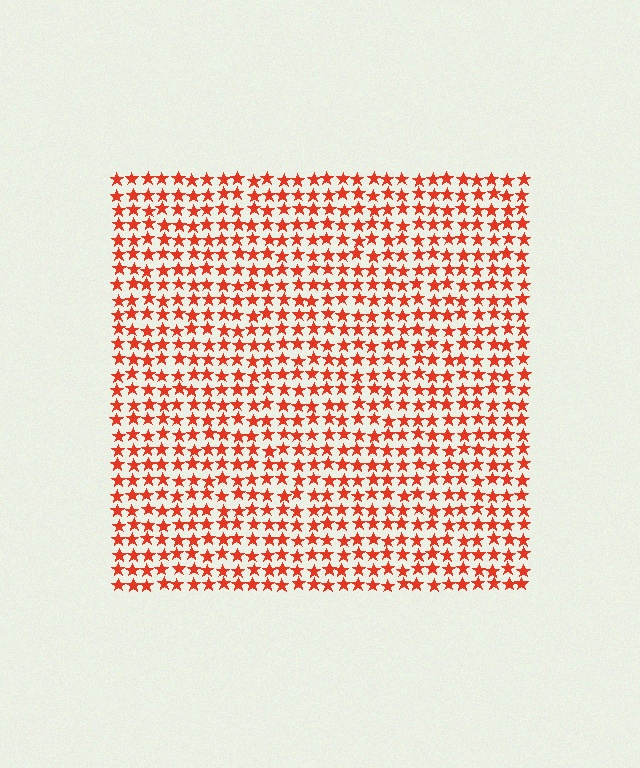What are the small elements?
The small elements are stars.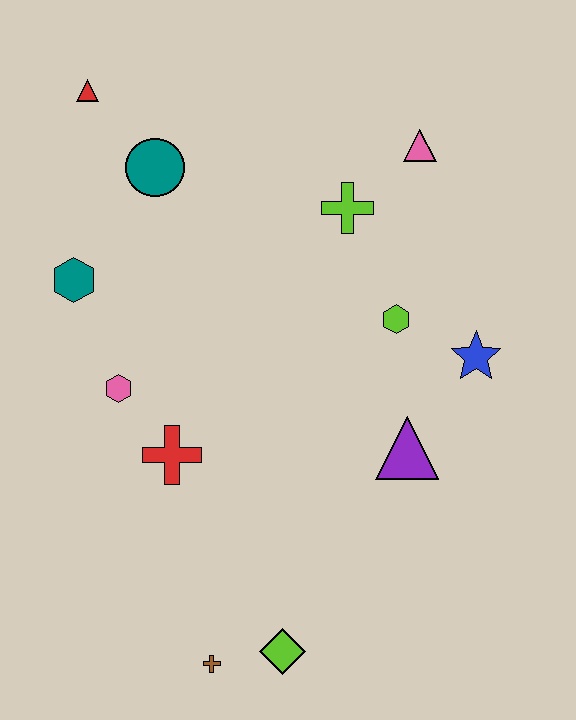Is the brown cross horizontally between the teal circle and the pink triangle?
Yes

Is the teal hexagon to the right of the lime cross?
No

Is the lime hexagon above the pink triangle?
No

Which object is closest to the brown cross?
The lime diamond is closest to the brown cross.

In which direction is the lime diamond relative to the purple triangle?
The lime diamond is below the purple triangle.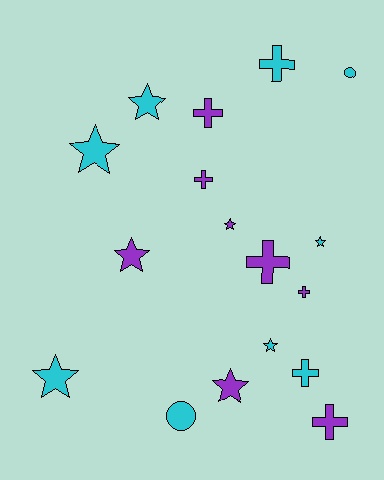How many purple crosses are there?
There are 5 purple crosses.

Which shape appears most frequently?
Star, with 8 objects.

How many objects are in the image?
There are 17 objects.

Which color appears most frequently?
Cyan, with 9 objects.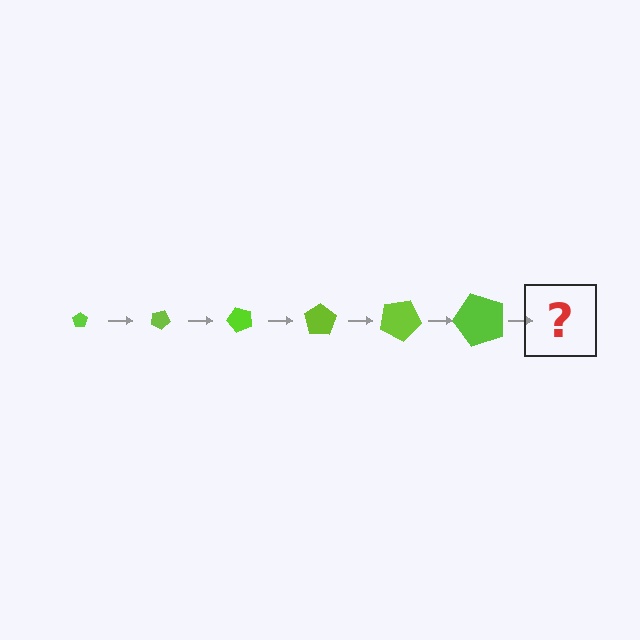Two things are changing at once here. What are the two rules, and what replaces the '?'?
The two rules are that the pentagon grows larger each step and it rotates 25 degrees each step. The '?' should be a pentagon, larger than the previous one and rotated 150 degrees from the start.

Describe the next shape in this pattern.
It should be a pentagon, larger than the previous one and rotated 150 degrees from the start.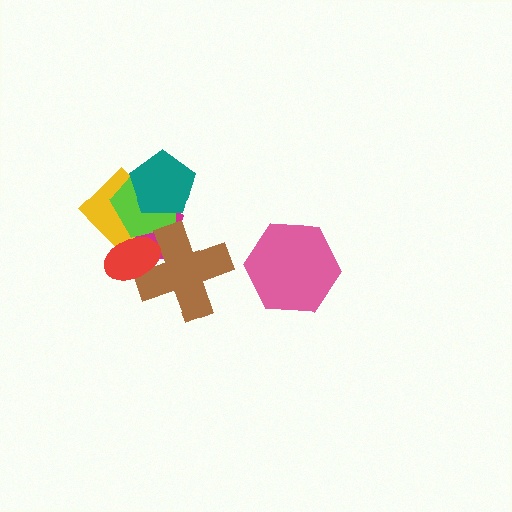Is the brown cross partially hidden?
Yes, it is partially covered by another shape.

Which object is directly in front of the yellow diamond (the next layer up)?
The lime pentagon is directly in front of the yellow diamond.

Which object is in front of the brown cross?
The red ellipse is in front of the brown cross.